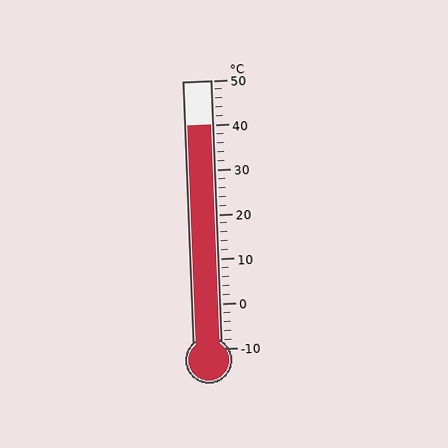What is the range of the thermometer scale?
The thermometer scale ranges from -10°C to 50°C.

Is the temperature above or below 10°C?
The temperature is above 10°C.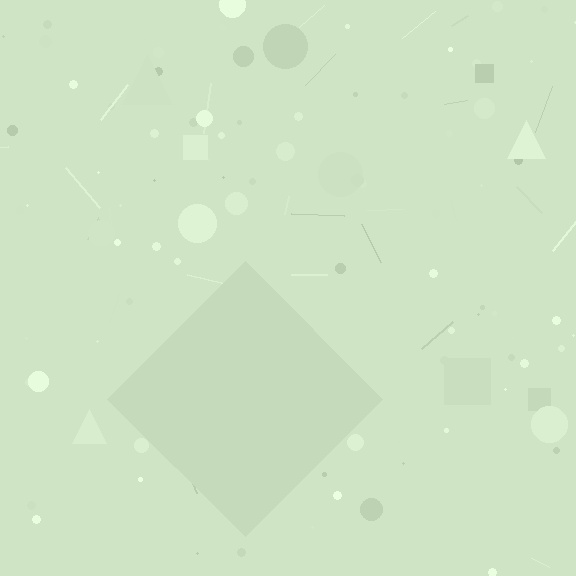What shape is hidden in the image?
A diamond is hidden in the image.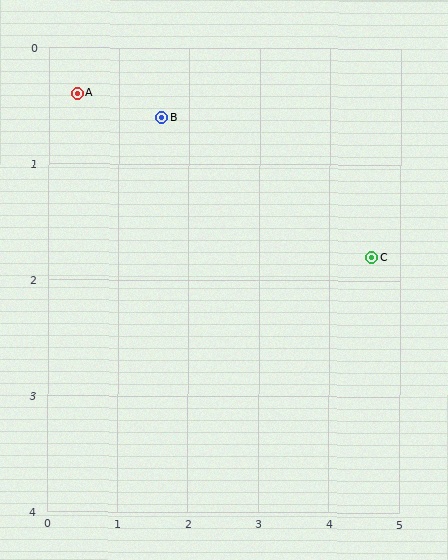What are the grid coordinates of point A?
Point A is at approximately (0.4, 0.4).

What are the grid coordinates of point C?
Point C is at approximately (4.6, 1.8).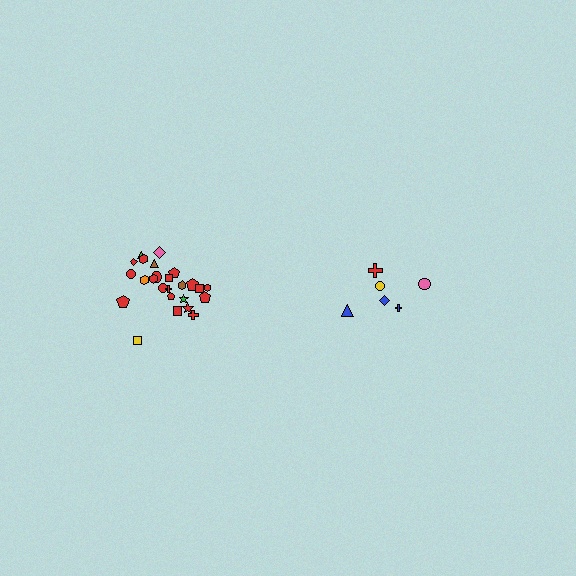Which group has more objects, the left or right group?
The left group.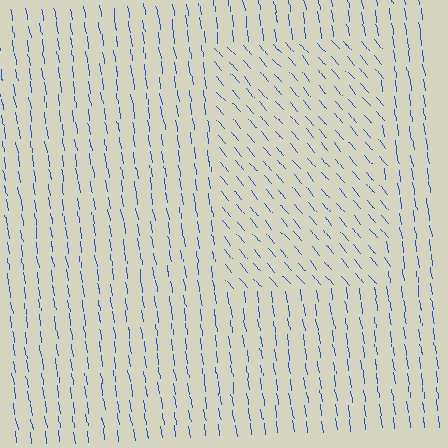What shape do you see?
I see a rectangle.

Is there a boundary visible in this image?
Yes, there is a texture boundary formed by a change in line orientation.